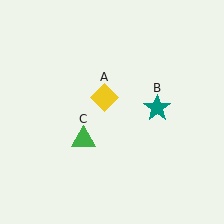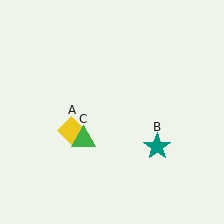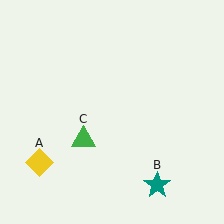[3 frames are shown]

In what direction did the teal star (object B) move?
The teal star (object B) moved down.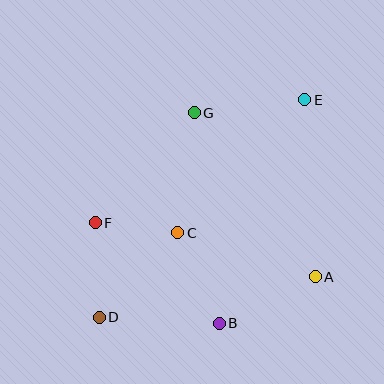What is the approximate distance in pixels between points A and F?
The distance between A and F is approximately 226 pixels.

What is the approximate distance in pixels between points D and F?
The distance between D and F is approximately 95 pixels.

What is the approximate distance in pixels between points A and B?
The distance between A and B is approximately 106 pixels.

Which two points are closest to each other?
Points C and F are closest to each other.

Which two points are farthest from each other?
Points D and E are farthest from each other.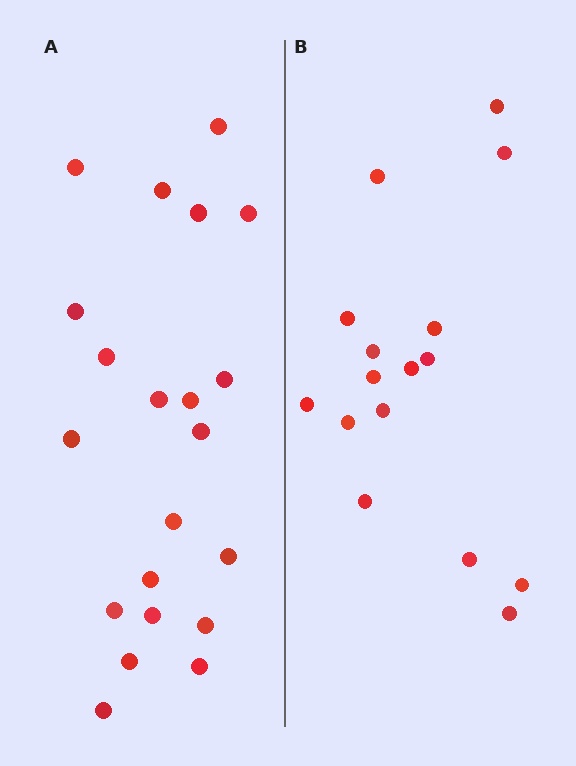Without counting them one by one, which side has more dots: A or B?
Region A (the left region) has more dots.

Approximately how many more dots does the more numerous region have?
Region A has about 5 more dots than region B.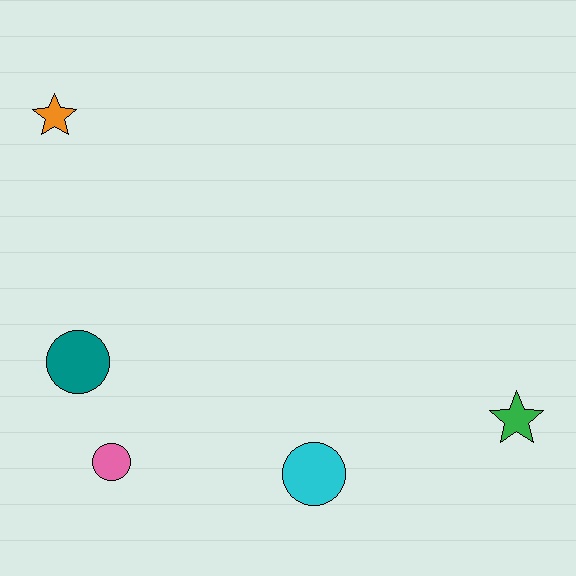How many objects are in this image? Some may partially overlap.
There are 5 objects.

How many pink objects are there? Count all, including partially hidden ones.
There is 1 pink object.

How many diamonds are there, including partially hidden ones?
There are no diamonds.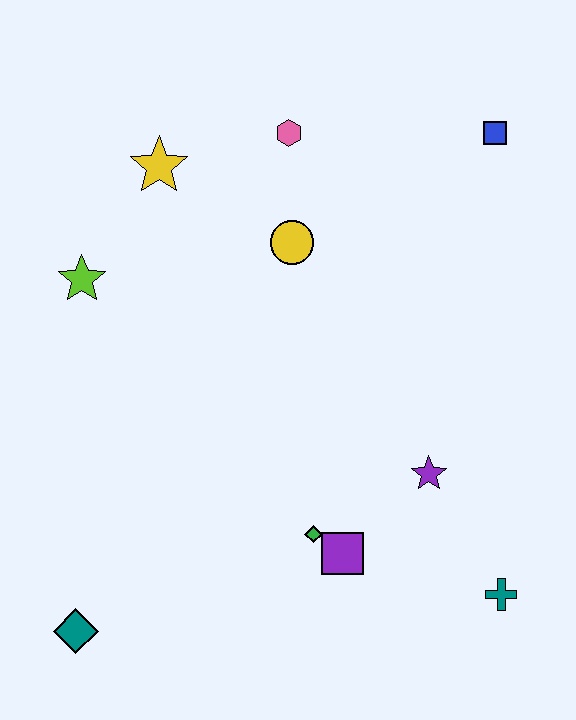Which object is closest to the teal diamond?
The green diamond is closest to the teal diamond.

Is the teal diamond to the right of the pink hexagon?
No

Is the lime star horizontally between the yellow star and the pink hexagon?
No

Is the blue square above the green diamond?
Yes